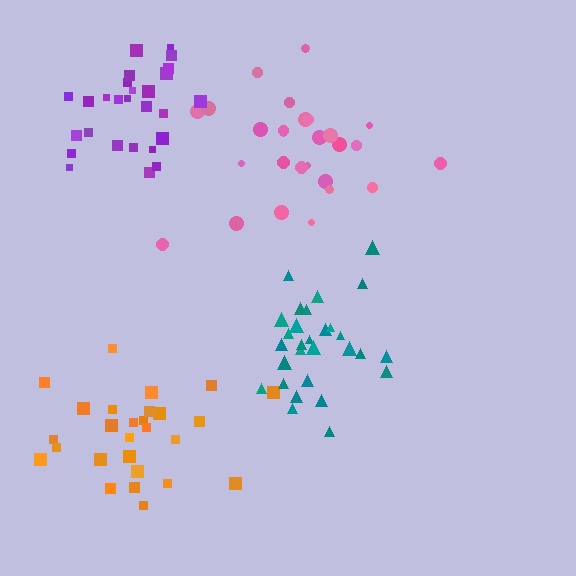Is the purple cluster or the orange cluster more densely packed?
Purple.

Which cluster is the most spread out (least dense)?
Pink.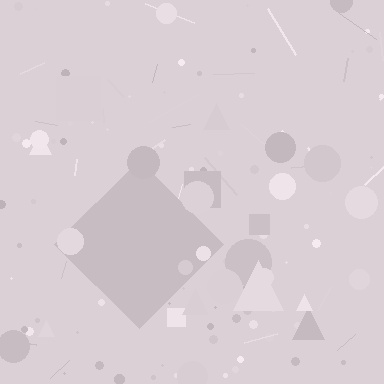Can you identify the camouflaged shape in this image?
The camouflaged shape is a diamond.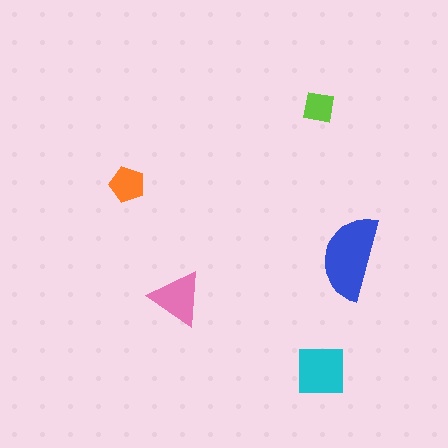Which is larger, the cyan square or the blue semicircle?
The blue semicircle.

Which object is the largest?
The blue semicircle.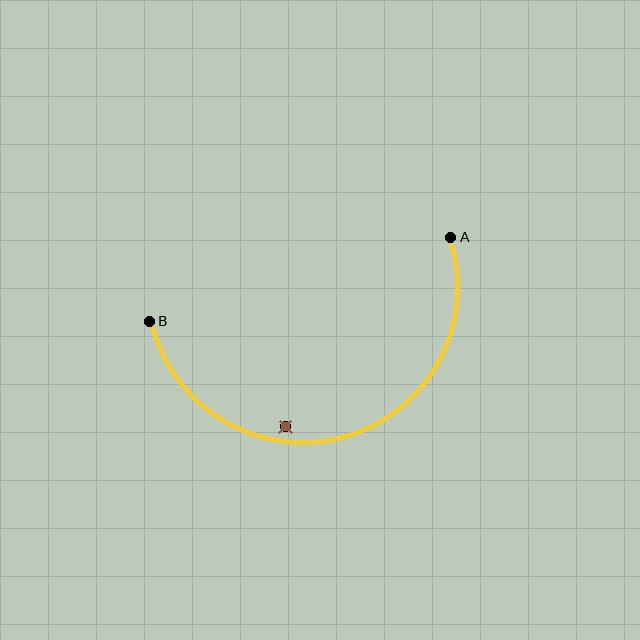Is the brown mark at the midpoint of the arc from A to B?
No — the brown mark does not lie on the arc at all. It sits slightly inside the curve.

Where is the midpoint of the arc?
The arc midpoint is the point on the curve farthest from the straight line joining A and B. It sits below that line.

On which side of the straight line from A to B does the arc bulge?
The arc bulges below the straight line connecting A and B.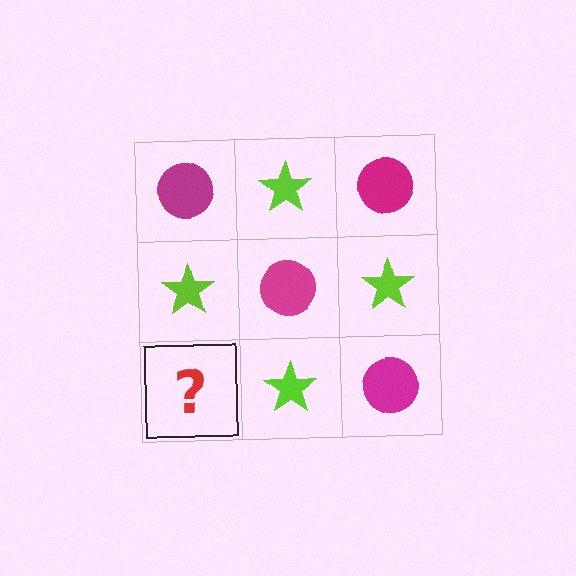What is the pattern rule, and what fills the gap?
The rule is that it alternates magenta circle and lime star in a checkerboard pattern. The gap should be filled with a magenta circle.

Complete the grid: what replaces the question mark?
The question mark should be replaced with a magenta circle.